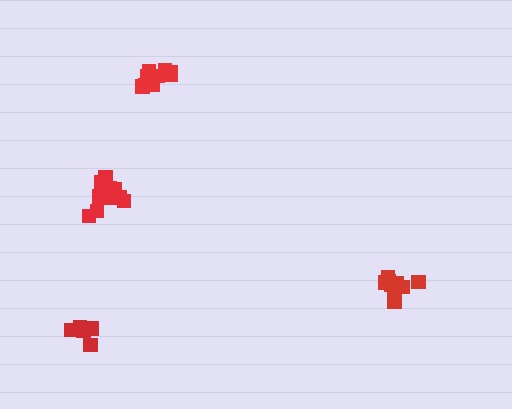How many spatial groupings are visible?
There are 4 spatial groupings.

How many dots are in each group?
Group 1: 9 dots, Group 2: 6 dots, Group 3: 12 dots, Group 4: 9 dots (36 total).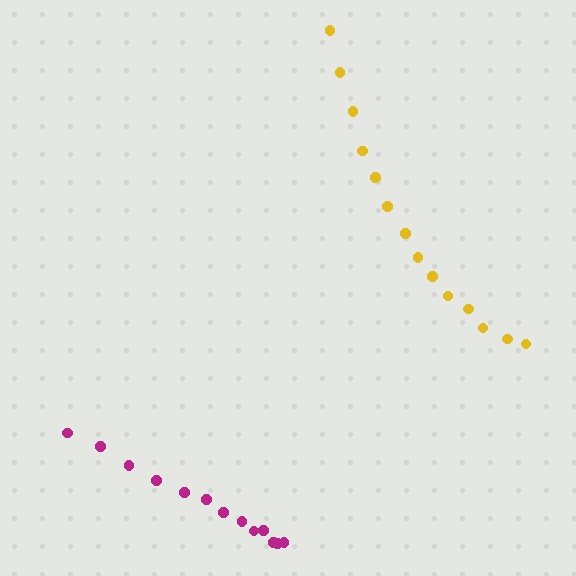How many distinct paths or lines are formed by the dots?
There are 2 distinct paths.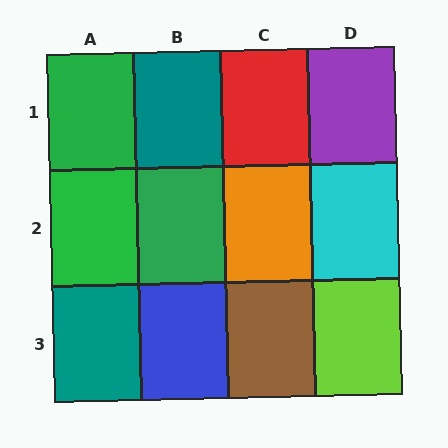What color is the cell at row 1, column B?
Teal.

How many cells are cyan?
1 cell is cyan.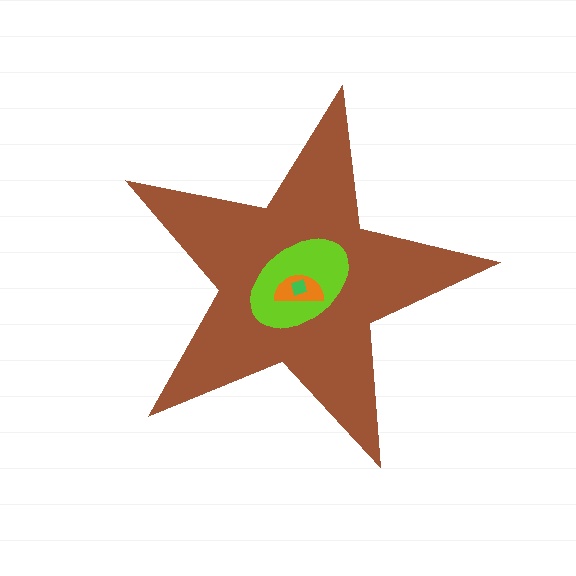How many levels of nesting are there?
4.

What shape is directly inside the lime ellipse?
The orange semicircle.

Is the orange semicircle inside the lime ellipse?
Yes.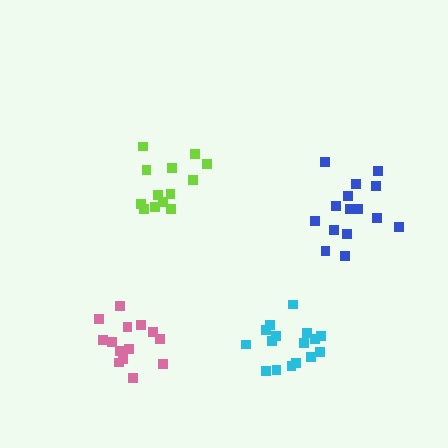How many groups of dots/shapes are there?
There are 4 groups.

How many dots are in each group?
Group 1: 13 dots, Group 2: 14 dots, Group 3: 16 dots, Group 4: 15 dots (58 total).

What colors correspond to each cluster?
The clusters are colored: lime, pink, cyan, blue.